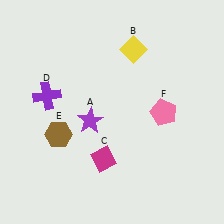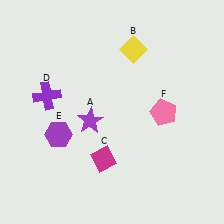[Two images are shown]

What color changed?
The hexagon (E) changed from brown in Image 1 to purple in Image 2.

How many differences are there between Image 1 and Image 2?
There is 1 difference between the two images.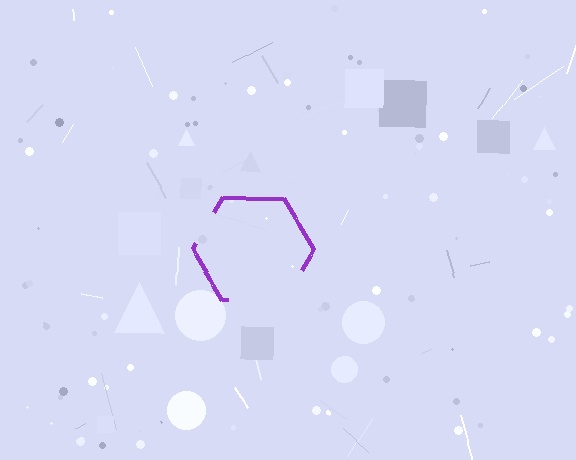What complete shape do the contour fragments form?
The contour fragments form a hexagon.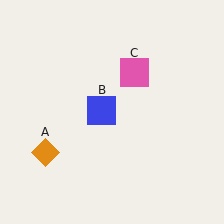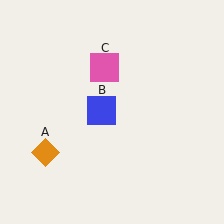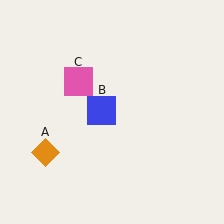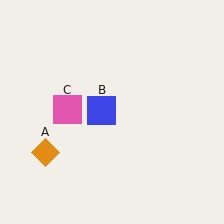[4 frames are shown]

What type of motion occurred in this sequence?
The pink square (object C) rotated counterclockwise around the center of the scene.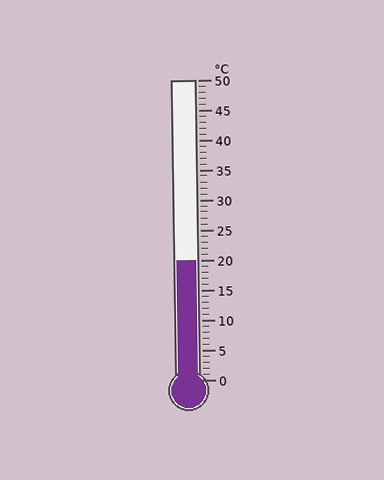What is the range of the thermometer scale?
The thermometer scale ranges from 0°C to 50°C.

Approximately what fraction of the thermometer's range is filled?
The thermometer is filled to approximately 40% of its range.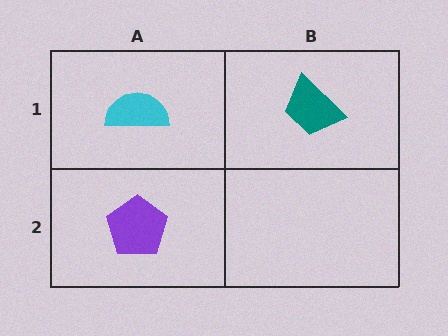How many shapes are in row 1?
2 shapes.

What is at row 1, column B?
A teal trapezoid.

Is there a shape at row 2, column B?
No, that cell is empty.